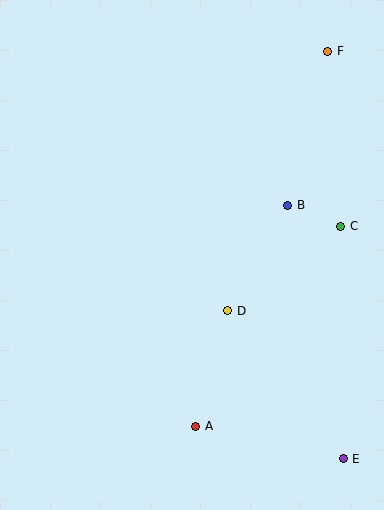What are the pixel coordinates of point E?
Point E is at (343, 459).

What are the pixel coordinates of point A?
Point A is at (196, 426).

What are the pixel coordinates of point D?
Point D is at (228, 311).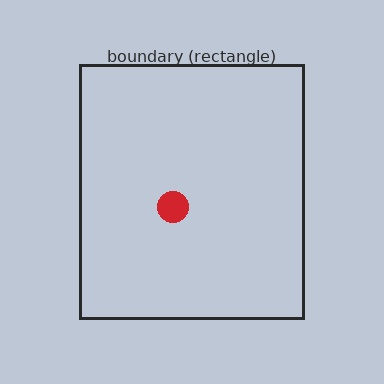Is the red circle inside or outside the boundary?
Inside.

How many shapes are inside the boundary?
1 inside, 0 outside.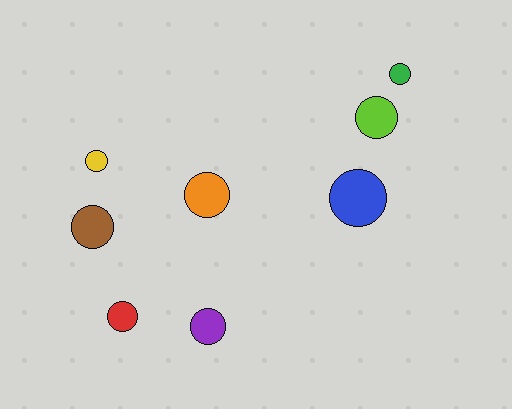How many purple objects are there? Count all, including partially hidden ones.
There is 1 purple object.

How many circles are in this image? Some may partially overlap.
There are 8 circles.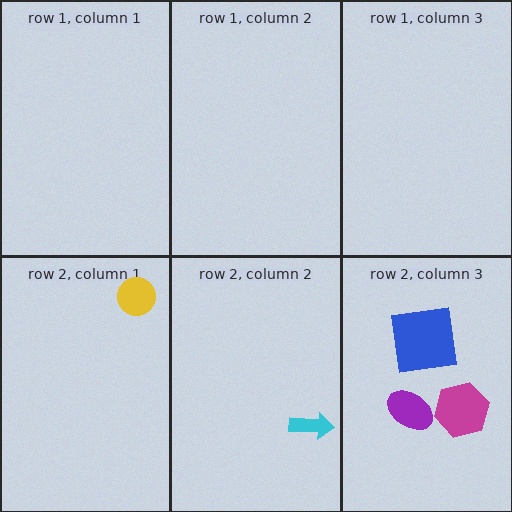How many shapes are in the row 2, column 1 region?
1.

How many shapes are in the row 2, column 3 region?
3.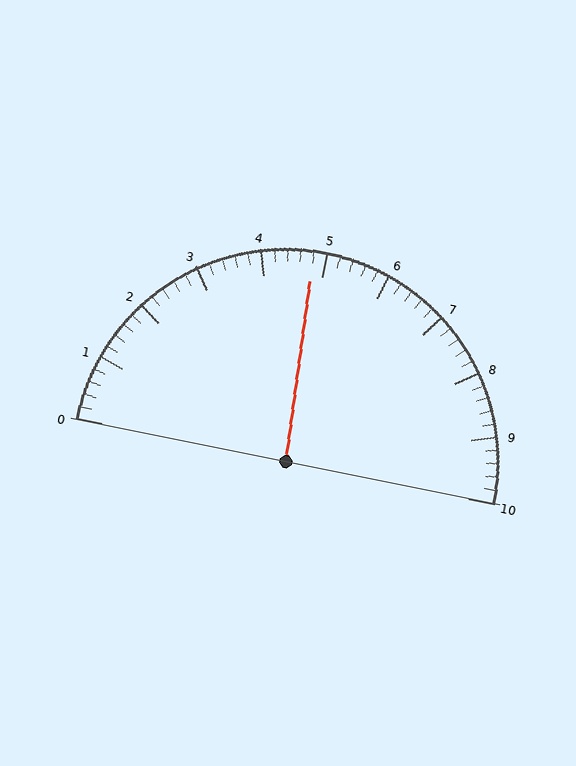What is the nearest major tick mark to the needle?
The nearest major tick mark is 5.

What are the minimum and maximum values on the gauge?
The gauge ranges from 0 to 10.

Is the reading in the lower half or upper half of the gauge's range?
The reading is in the lower half of the range (0 to 10).